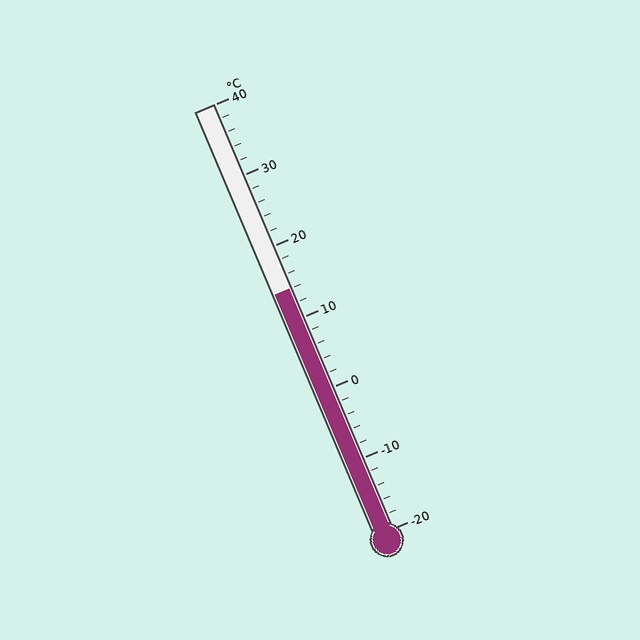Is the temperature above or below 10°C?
The temperature is above 10°C.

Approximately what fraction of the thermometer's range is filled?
The thermometer is filled to approximately 55% of its range.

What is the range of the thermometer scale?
The thermometer scale ranges from -20°C to 40°C.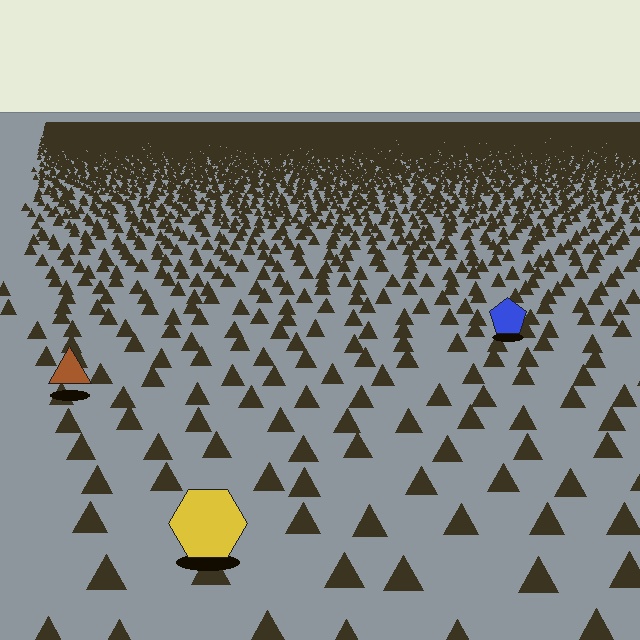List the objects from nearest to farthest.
From nearest to farthest: the yellow hexagon, the brown triangle, the blue pentagon.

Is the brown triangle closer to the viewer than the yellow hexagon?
No. The yellow hexagon is closer — you can tell from the texture gradient: the ground texture is coarser near it.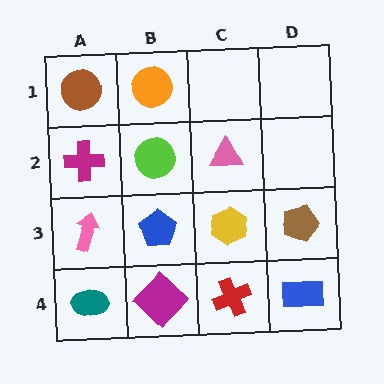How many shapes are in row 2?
3 shapes.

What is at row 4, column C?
A red cross.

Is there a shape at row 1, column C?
No, that cell is empty.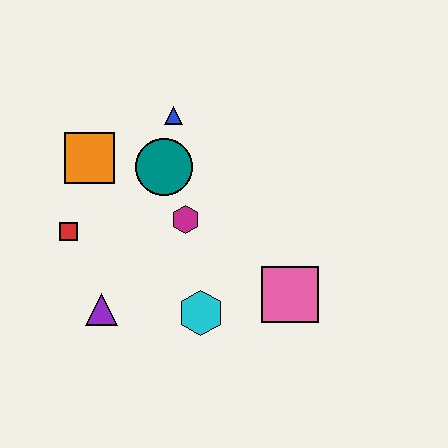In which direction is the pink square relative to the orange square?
The pink square is to the right of the orange square.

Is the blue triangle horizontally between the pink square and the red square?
Yes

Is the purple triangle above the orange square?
No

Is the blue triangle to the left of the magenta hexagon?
Yes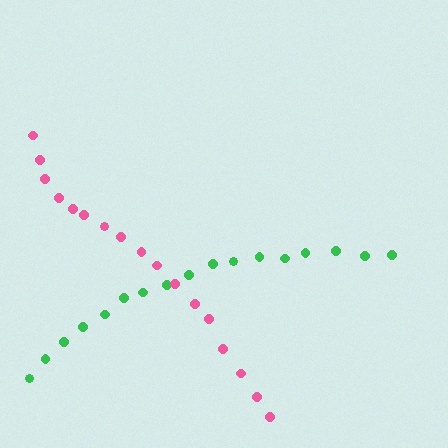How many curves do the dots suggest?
There are 2 distinct paths.